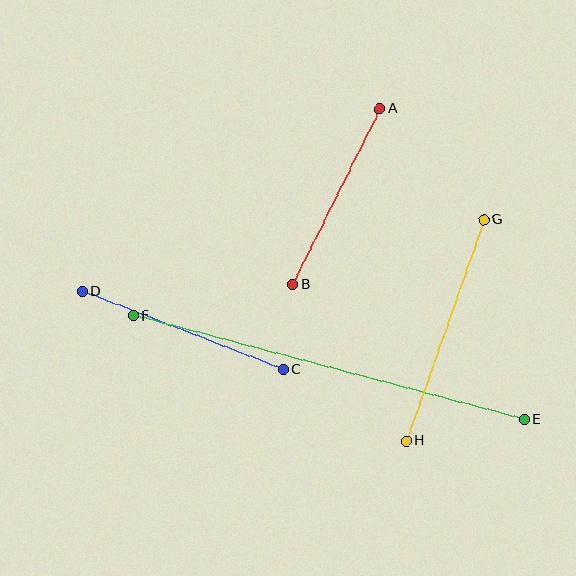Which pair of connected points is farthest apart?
Points E and F are farthest apart.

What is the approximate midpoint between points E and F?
The midpoint is at approximately (329, 368) pixels.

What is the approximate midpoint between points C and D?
The midpoint is at approximately (183, 331) pixels.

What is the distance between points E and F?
The distance is approximately 405 pixels.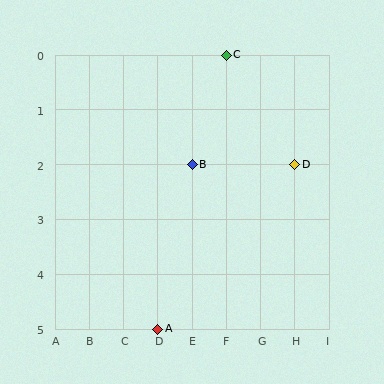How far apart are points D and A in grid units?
Points D and A are 4 columns and 3 rows apart (about 5.0 grid units diagonally).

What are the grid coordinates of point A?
Point A is at grid coordinates (D, 5).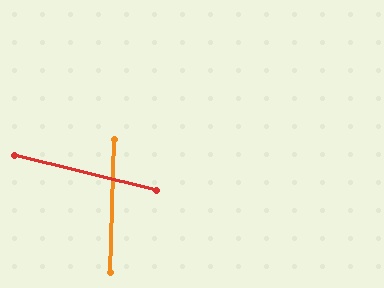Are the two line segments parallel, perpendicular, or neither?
Neither parallel nor perpendicular — they differ by about 78°.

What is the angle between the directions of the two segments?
Approximately 78 degrees.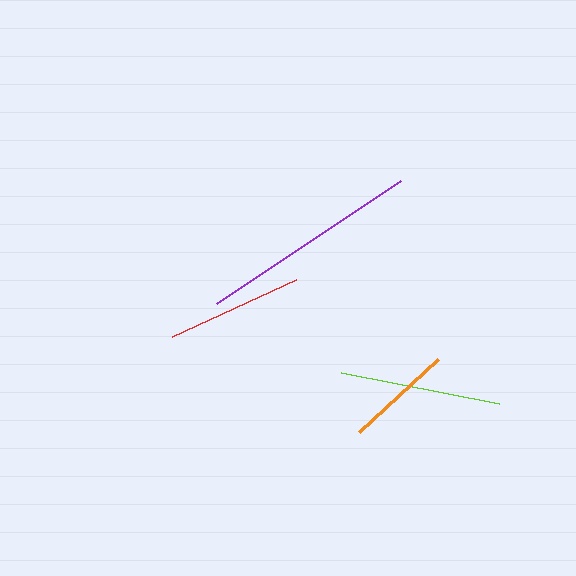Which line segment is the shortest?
The orange line is the shortest at approximately 108 pixels.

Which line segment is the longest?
The purple line is the longest at approximately 221 pixels.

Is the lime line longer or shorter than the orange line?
The lime line is longer than the orange line.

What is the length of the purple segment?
The purple segment is approximately 221 pixels long.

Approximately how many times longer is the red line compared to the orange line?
The red line is approximately 1.3 times the length of the orange line.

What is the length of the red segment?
The red segment is approximately 136 pixels long.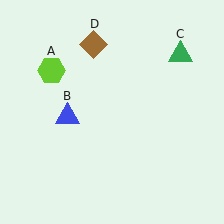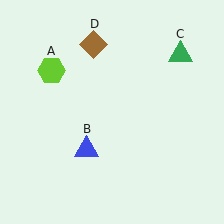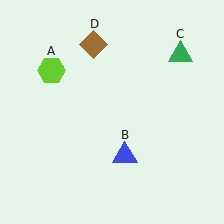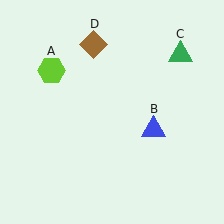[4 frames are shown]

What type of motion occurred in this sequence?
The blue triangle (object B) rotated counterclockwise around the center of the scene.